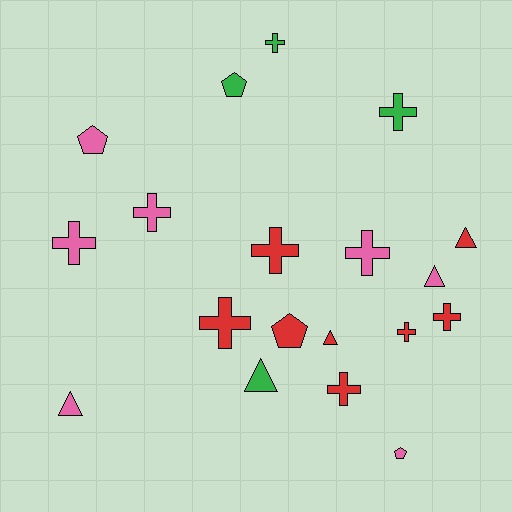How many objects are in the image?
There are 19 objects.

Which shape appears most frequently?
Cross, with 10 objects.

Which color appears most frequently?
Red, with 8 objects.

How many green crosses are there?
There are 2 green crosses.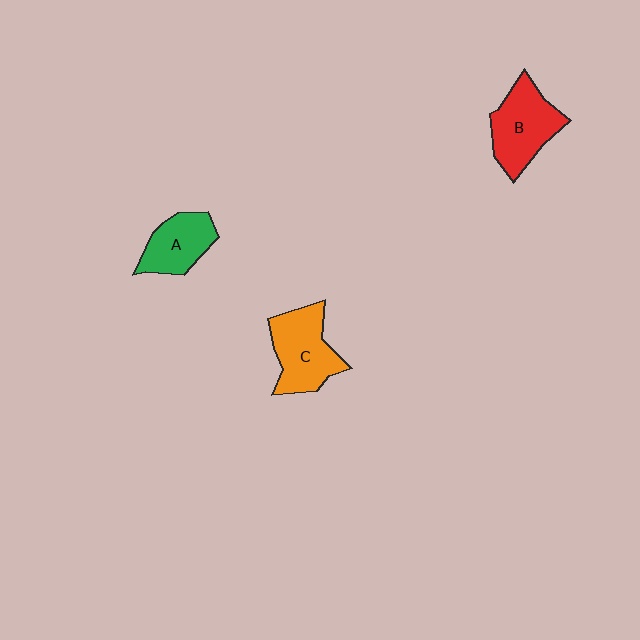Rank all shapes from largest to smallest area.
From largest to smallest: C (orange), B (red), A (green).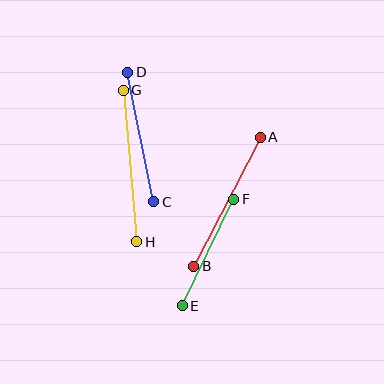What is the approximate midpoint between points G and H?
The midpoint is at approximately (130, 166) pixels.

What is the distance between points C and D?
The distance is approximately 132 pixels.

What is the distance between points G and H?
The distance is approximately 152 pixels.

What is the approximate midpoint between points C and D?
The midpoint is at approximately (141, 137) pixels.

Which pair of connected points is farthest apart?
Points G and H are farthest apart.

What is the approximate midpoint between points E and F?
The midpoint is at approximately (208, 252) pixels.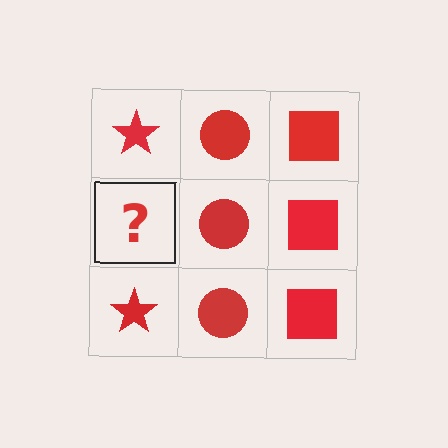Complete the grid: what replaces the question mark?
The question mark should be replaced with a red star.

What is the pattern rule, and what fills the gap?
The rule is that each column has a consistent shape. The gap should be filled with a red star.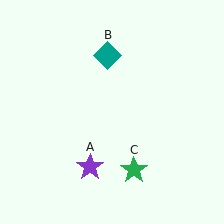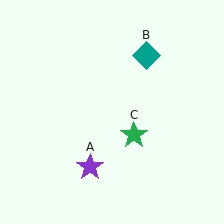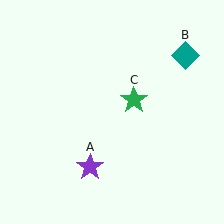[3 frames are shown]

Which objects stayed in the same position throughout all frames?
Purple star (object A) remained stationary.